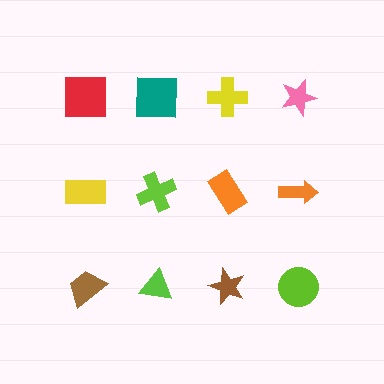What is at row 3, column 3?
A brown star.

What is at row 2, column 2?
A lime cross.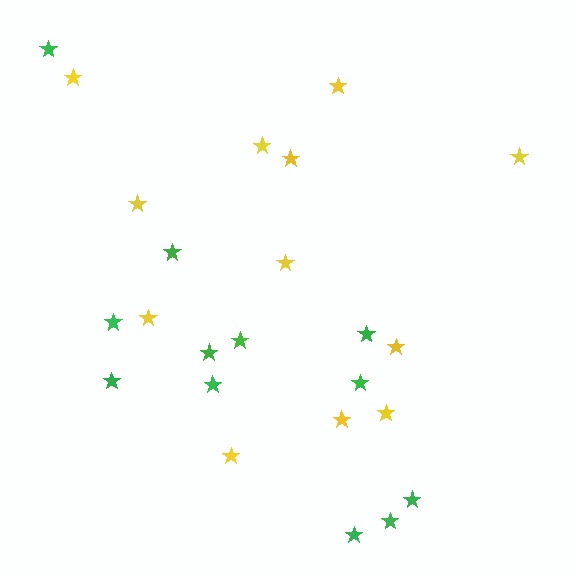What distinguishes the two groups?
There are 2 groups: one group of green stars (12) and one group of yellow stars (12).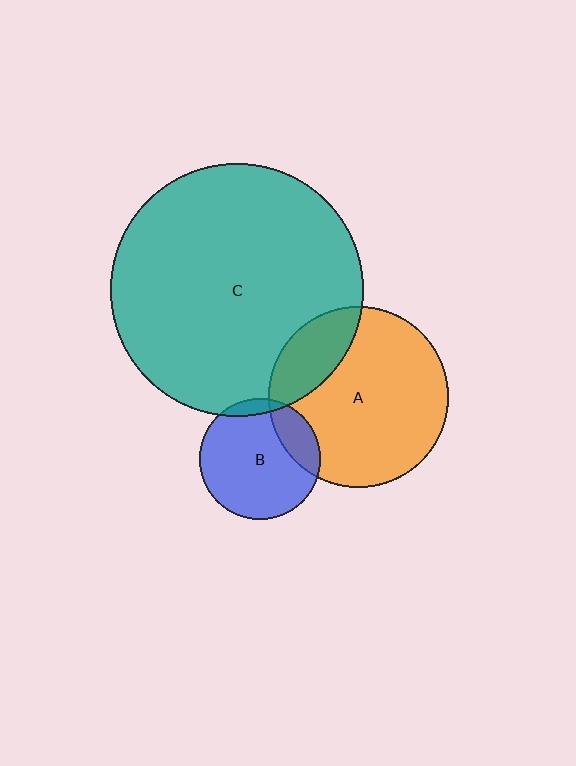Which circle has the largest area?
Circle C (teal).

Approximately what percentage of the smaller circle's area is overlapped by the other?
Approximately 20%.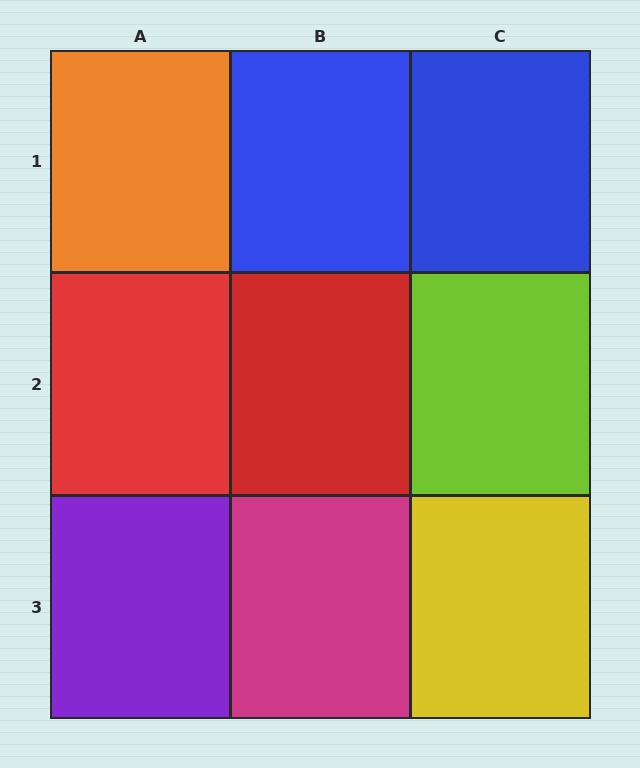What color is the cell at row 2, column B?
Red.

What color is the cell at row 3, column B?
Magenta.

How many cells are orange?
1 cell is orange.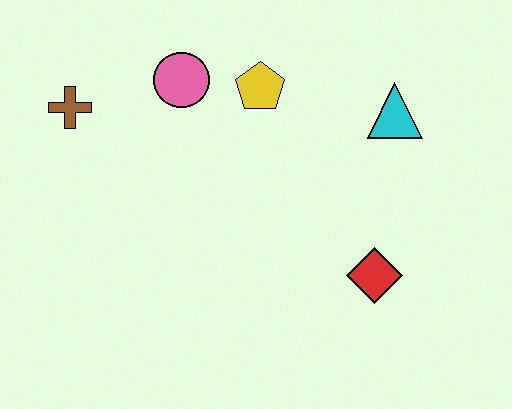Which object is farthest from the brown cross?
The red diamond is farthest from the brown cross.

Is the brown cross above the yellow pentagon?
No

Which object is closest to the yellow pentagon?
The pink circle is closest to the yellow pentagon.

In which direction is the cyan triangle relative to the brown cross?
The cyan triangle is to the right of the brown cross.